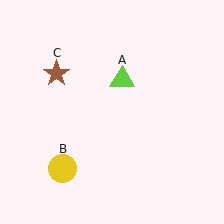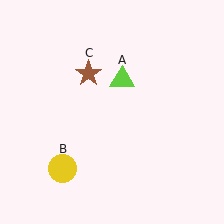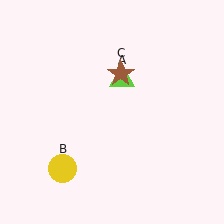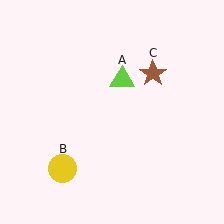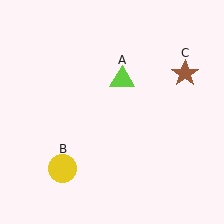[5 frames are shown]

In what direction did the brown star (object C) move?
The brown star (object C) moved right.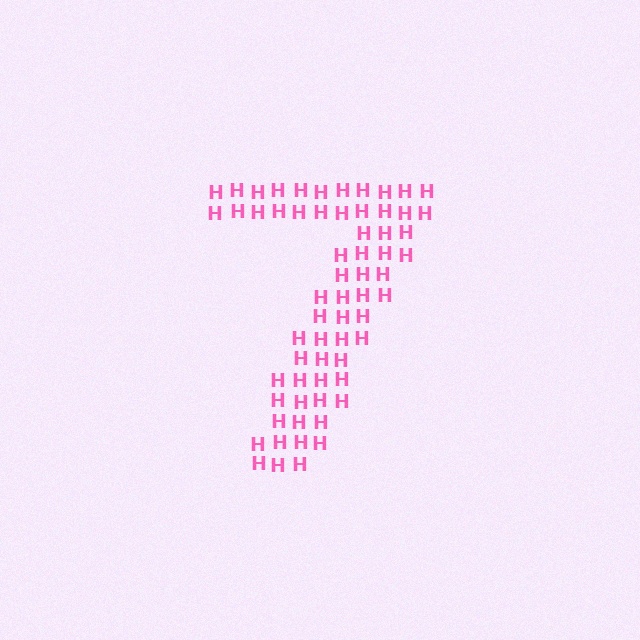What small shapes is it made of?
It is made of small letter H's.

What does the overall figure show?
The overall figure shows the digit 7.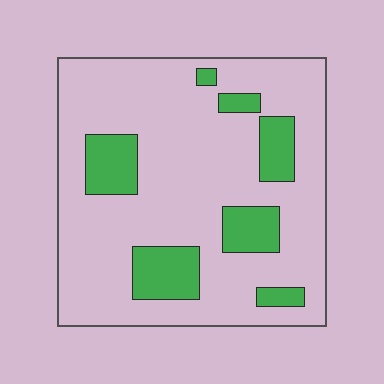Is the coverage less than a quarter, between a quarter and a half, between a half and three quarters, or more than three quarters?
Less than a quarter.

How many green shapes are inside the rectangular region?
7.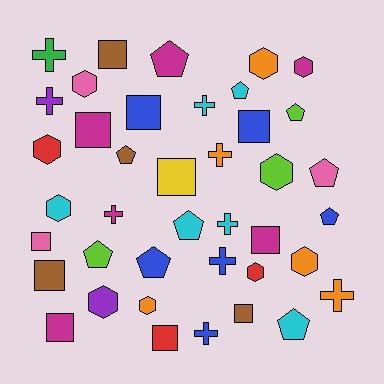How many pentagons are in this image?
There are 10 pentagons.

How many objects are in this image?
There are 40 objects.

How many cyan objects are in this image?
There are 6 cyan objects.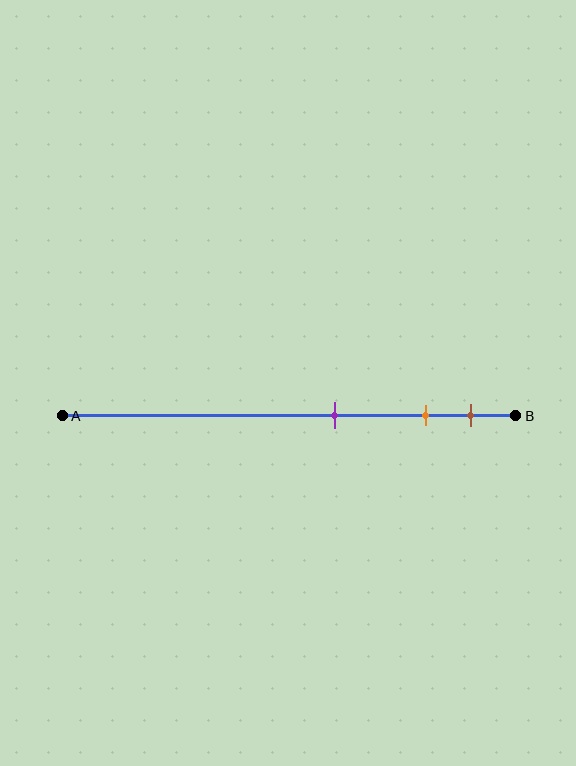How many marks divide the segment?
There are 3 marks dividing the segment.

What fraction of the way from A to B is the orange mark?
The orange mark is approximately 80% (0.8) of the way from A to B.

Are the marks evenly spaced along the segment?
No, the marks are not evenly spaced.